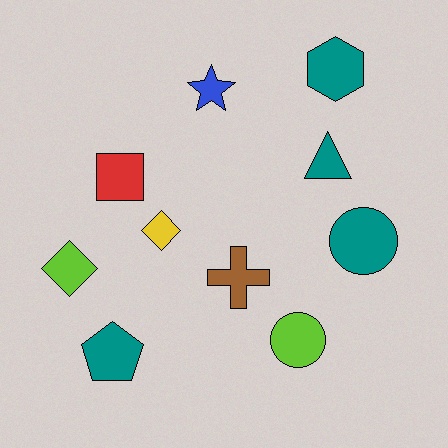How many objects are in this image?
There are 10 objects.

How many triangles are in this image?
There is 1 triangle.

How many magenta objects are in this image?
There are no magenta objects.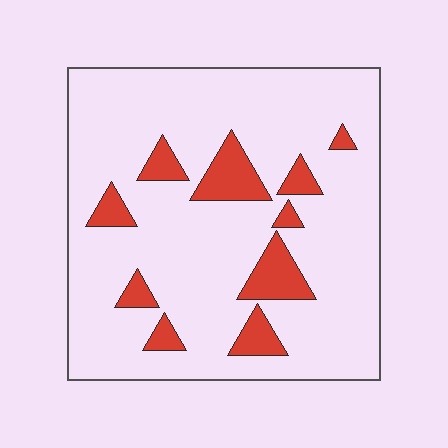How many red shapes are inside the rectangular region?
10.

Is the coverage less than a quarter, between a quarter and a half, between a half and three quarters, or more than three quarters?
Less than a quarter.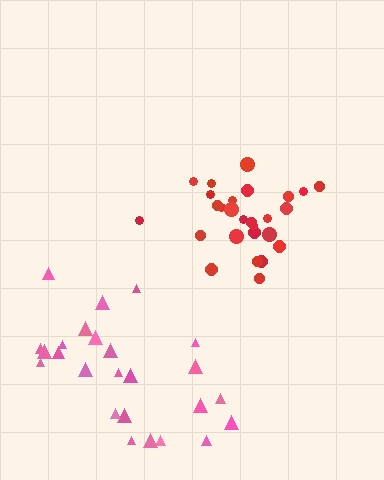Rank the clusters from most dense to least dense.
red, pink.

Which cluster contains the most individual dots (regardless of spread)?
Red (27).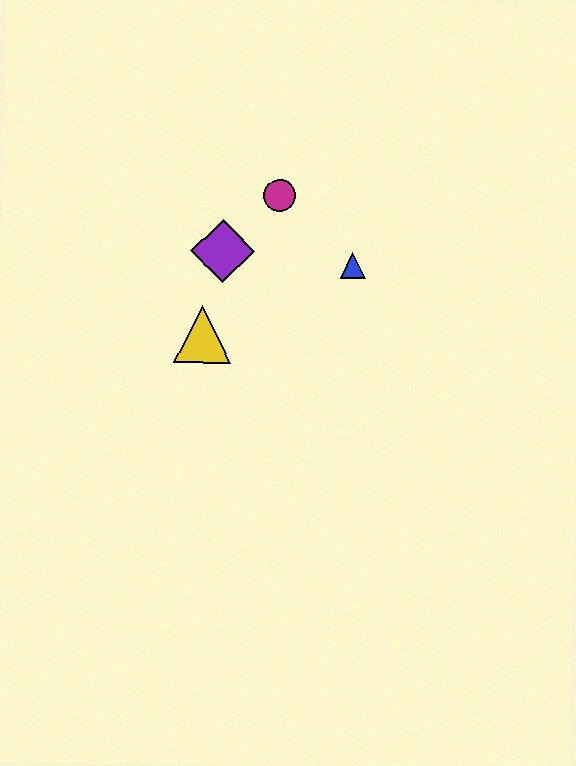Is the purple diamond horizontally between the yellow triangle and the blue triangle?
Yes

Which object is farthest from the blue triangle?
The yellow triangle is farthest from the blue triangle.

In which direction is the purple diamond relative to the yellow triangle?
The purple diamond is above the yellow triangle.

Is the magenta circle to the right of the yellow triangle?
Yes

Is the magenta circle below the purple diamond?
No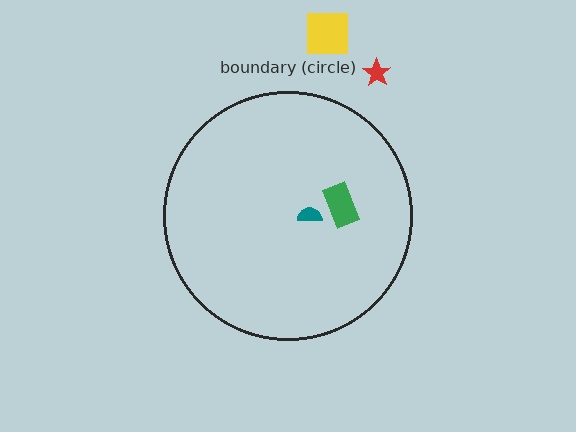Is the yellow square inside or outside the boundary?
Outside.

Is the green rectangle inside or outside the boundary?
Inside.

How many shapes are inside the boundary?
2 inside, 2 outside.